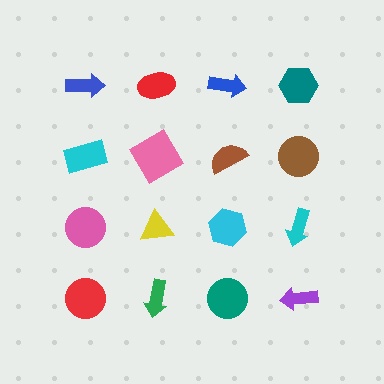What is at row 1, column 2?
A red ellipse.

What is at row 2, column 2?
A pink square.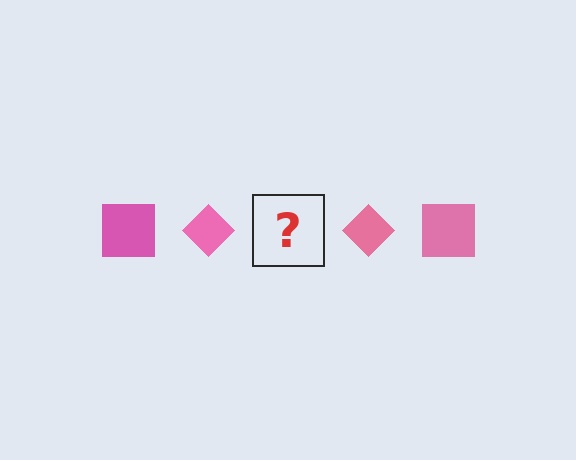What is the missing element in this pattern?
The missing element is a pink square.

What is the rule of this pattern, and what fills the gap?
The rule is that the pattern cycles through square, diamond shapes in pink. The gap should be filled with a pink square.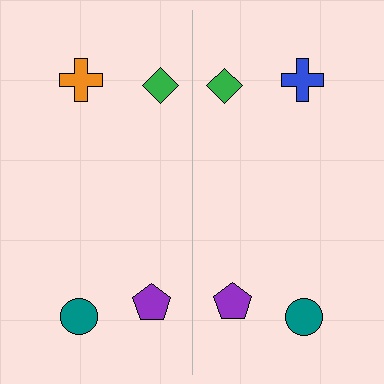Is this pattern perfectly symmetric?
No, the pattern is not perfectly symmetric. The blue cross on the right side breaks the symmetry — its mirror counterpart is orange.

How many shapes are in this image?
There are 8 shapes in this image.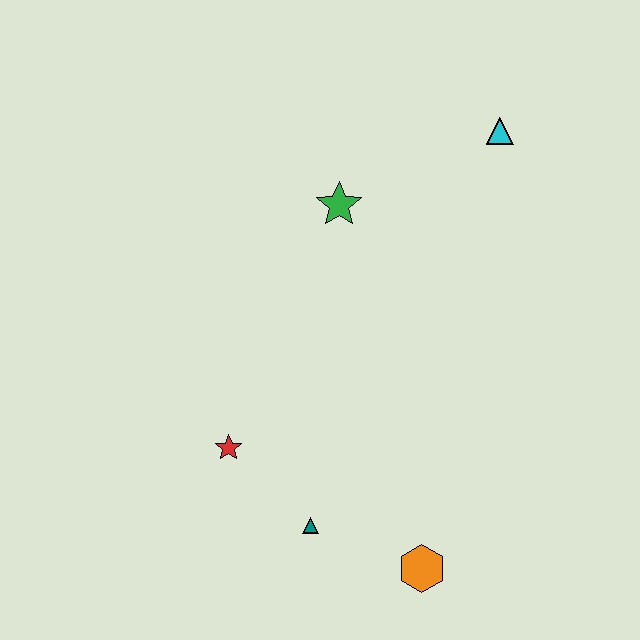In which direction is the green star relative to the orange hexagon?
The green star is above the orange hexagon.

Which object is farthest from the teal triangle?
The cyan triangle is farthest from the teal triangle.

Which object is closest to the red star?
The teal triangle is closest to the red star.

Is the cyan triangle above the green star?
Yes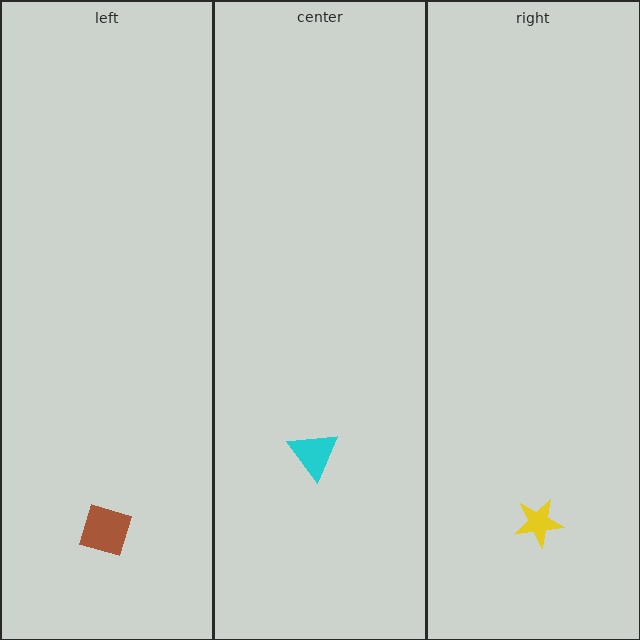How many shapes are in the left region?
1.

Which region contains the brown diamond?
The left region.